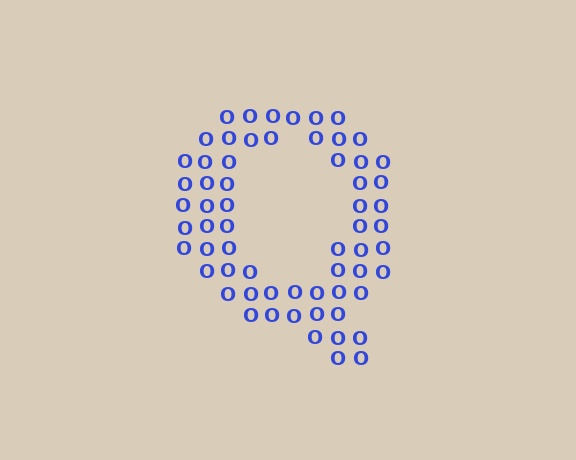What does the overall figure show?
The overall figure shows the letter Q.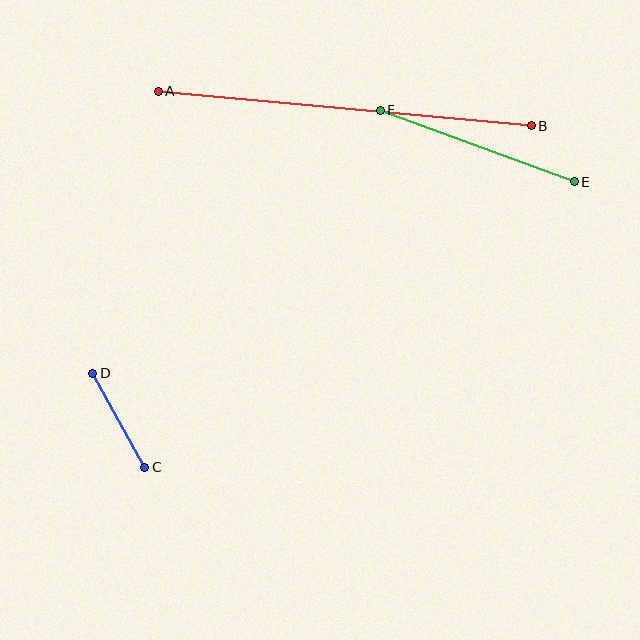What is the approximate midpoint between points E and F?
The midpoint is at approximately (477, 146) pixels.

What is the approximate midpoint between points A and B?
The midpoint is at approximately (345, 108) pixels.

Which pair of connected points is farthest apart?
Points A and B are farthest apart.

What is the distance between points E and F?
The distance is approximately 207 pixels.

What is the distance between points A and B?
The distance is approximately 374 pixels.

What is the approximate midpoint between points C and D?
The midpoint is at approximately (119, 420) pixels.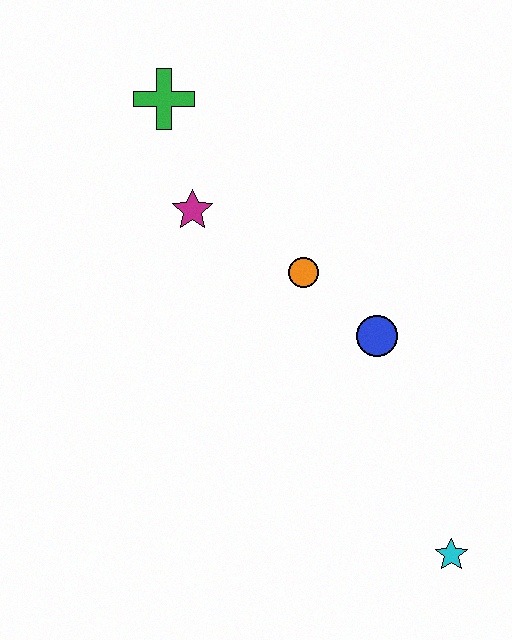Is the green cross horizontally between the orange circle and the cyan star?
No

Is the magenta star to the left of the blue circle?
Yes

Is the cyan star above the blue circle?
No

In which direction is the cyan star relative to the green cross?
The cyan star is below the green cross.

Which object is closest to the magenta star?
The green cross is closest to the magenta star.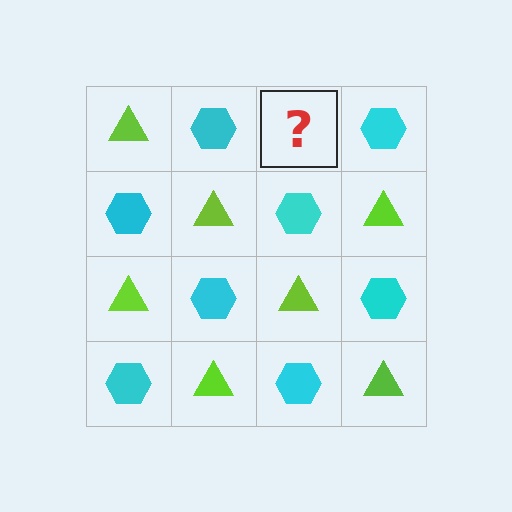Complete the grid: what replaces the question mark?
The question mark should be replaced with a lime triangle.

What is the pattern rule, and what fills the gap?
The rule is that it alternates lime triangle and cyan hexagon in a checkerboard pattern. The gap should be filled with a lime triangle.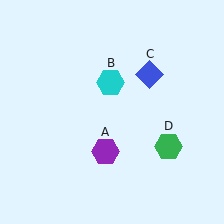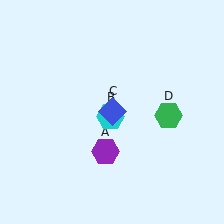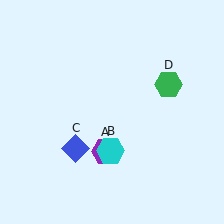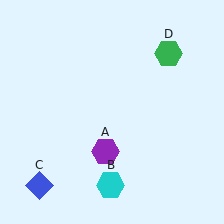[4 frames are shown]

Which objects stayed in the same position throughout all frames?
Purple hexagon (object A) remained stationary.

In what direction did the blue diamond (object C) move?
The blue diamond (object C) moved down and to the left.